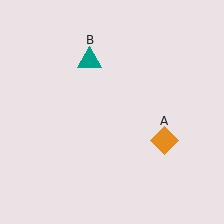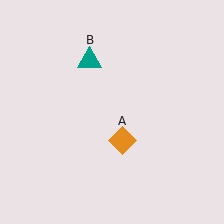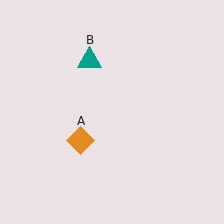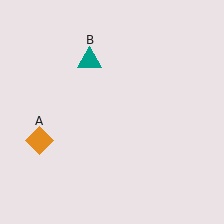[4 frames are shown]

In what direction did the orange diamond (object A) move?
The orange diamond (object A) moved left.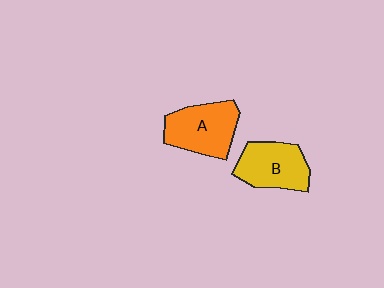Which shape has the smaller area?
Shape B (yellow).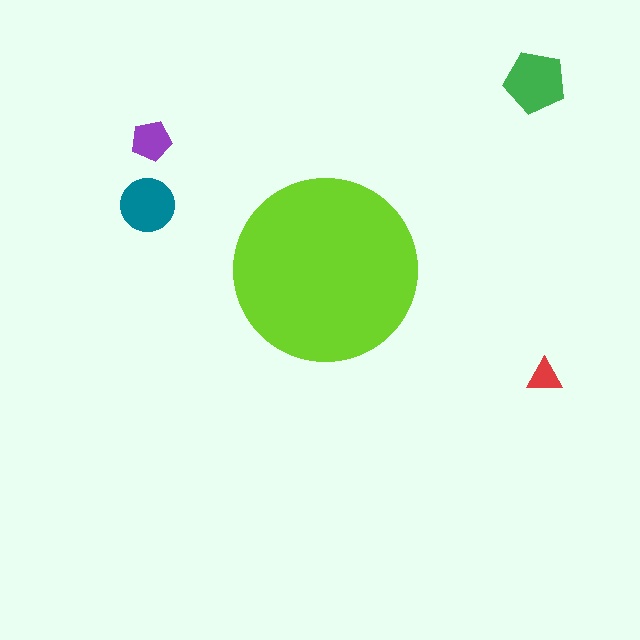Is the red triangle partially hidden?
No, the red triangle is fully visible.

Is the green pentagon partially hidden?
No, the green pentagon is fully visible.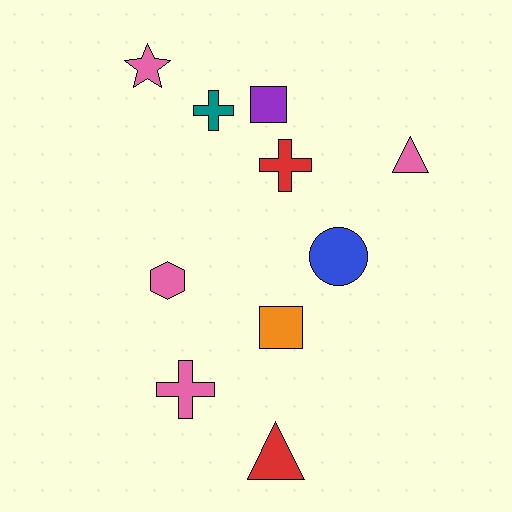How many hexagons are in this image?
There is 1 hexagon.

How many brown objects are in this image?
There are no brown objects.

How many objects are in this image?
There are 10 objects.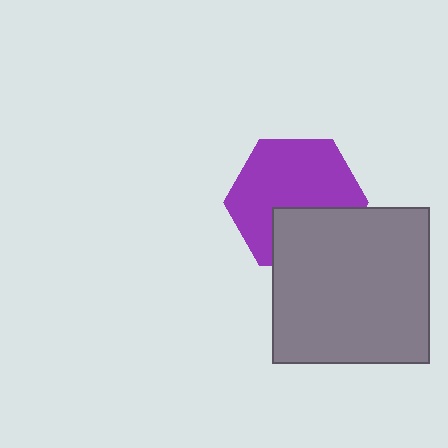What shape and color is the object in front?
The object in front is a gray square.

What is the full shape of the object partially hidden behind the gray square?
The partially hidden object is a purple hexagon.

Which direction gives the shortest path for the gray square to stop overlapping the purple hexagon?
Moving down gives the shortest separation.